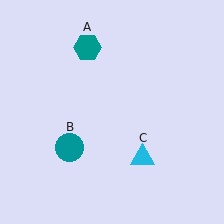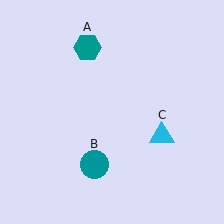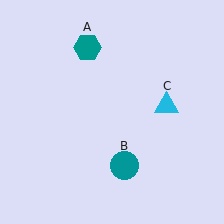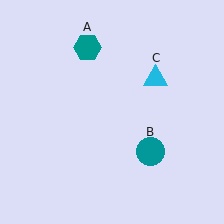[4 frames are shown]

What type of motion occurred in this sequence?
The teal circle (object B), cyan triangle (object C) rotated counterclockwise around the center of the scene.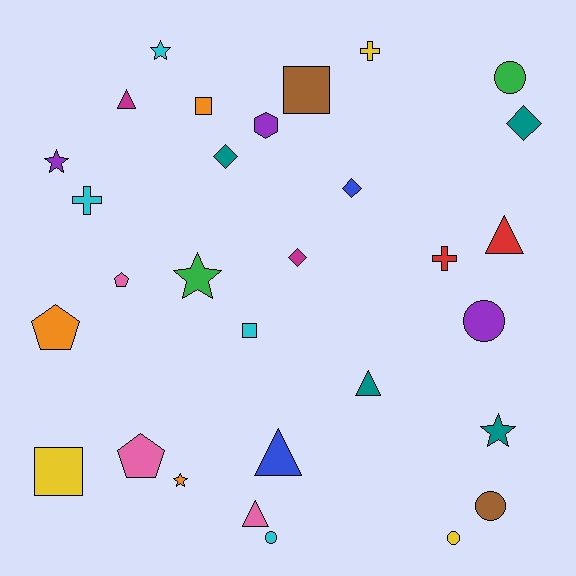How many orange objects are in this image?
There are 3 orange objects.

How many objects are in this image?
There are 30 objects.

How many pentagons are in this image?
There are 3 pentagons.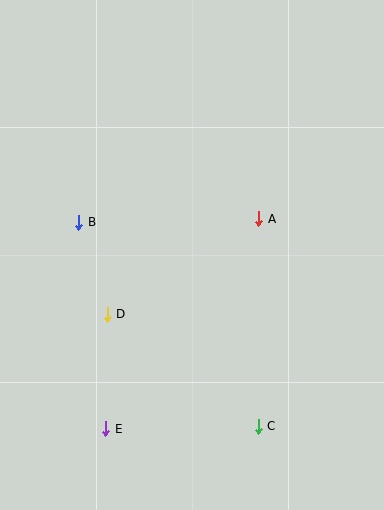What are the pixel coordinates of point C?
Point C is at (258, 426).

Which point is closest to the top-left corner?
Point B is closest to the top-left corner.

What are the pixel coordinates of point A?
Point A is at (259, 219).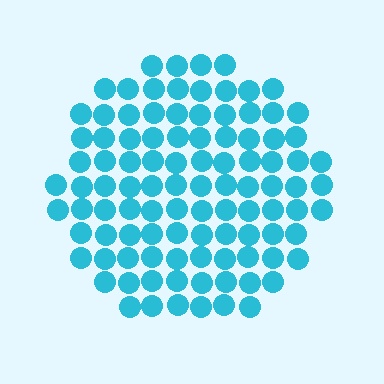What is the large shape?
The large shape is a circle.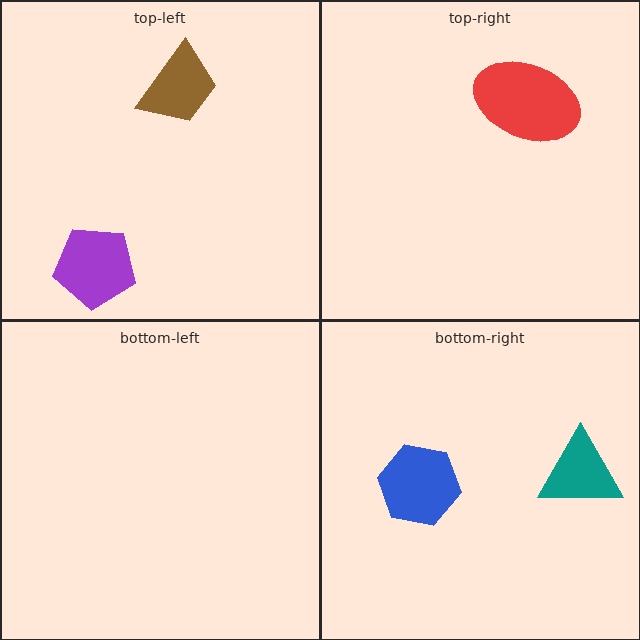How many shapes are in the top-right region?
1.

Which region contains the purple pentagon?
The top-left region.